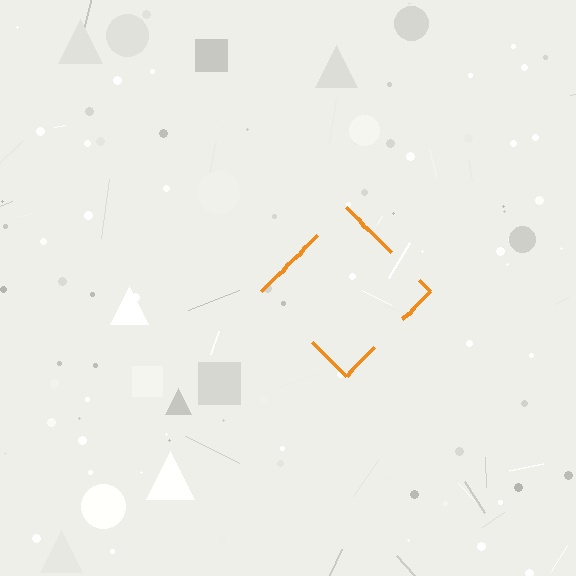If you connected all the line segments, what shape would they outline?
They would outline a diamond.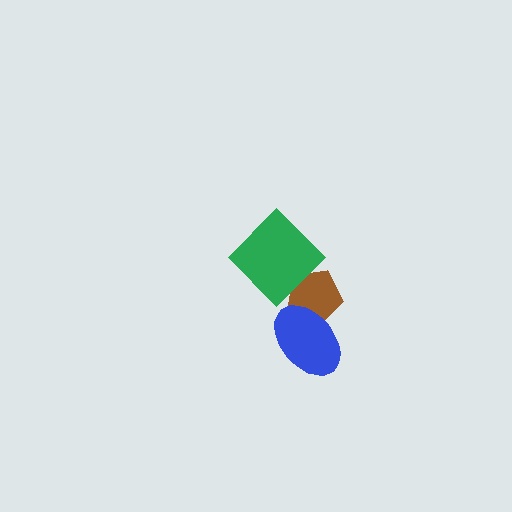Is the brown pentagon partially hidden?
Yes, it is partially covered by another shape.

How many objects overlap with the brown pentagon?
2 objects overlap with the brown pentagon.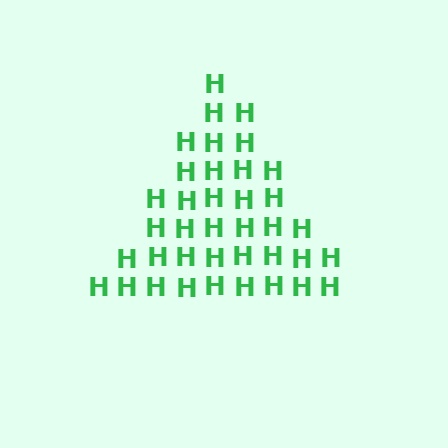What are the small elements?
The small elements are letter H's.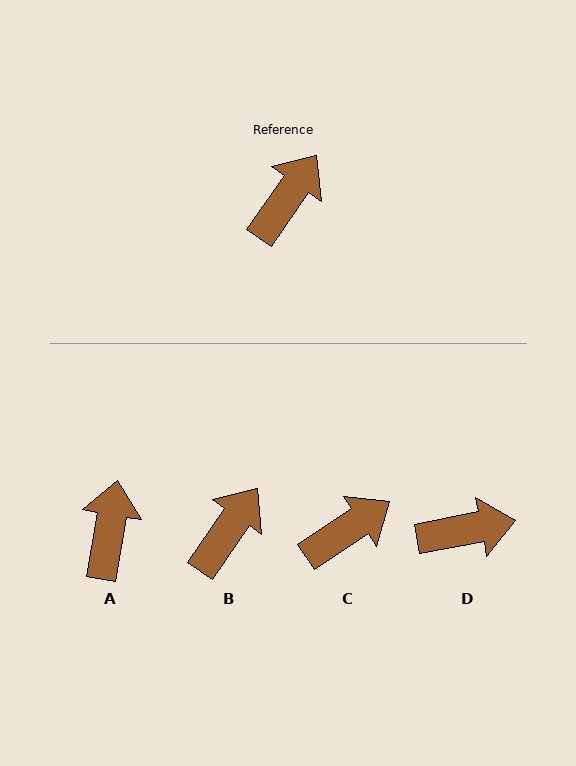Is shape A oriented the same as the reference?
No, it is off by about 25 degrees.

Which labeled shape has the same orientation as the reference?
B.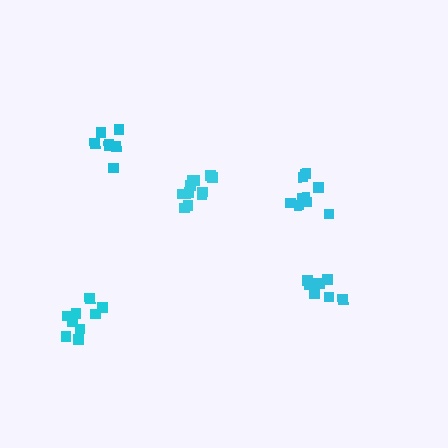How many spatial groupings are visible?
There are 5 spatial groupings.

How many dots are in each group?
Group 1: 7 dots, Group 2: 9 dots, Group 3: 8 dots, Group 4: 12 dots, Group 5: 9 dots (45 total).